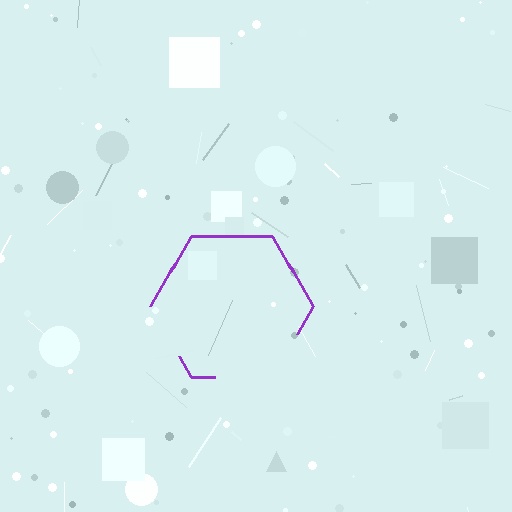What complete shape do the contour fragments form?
The contour fragments form a hexagon.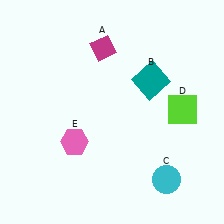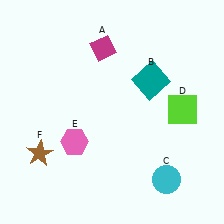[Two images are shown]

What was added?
A brown star (F) was added in Image 2.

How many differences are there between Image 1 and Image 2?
There is 1 difference between the two images.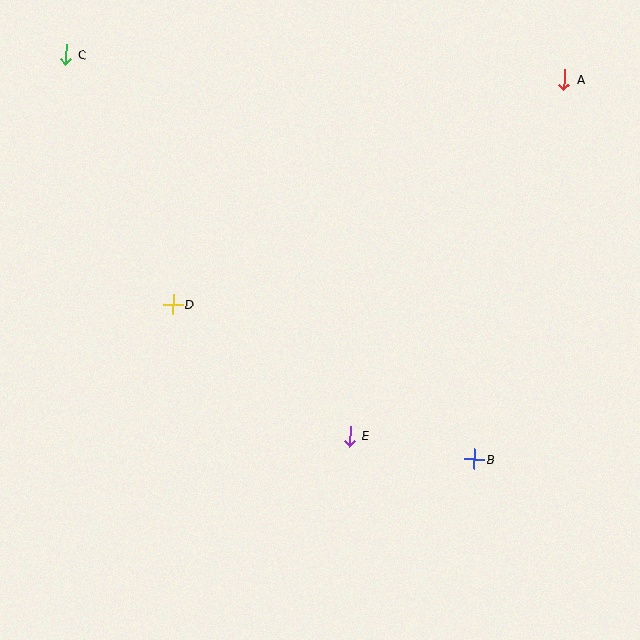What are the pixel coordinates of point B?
Point B is at (474, 459).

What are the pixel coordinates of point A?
Point A is at (565, 80).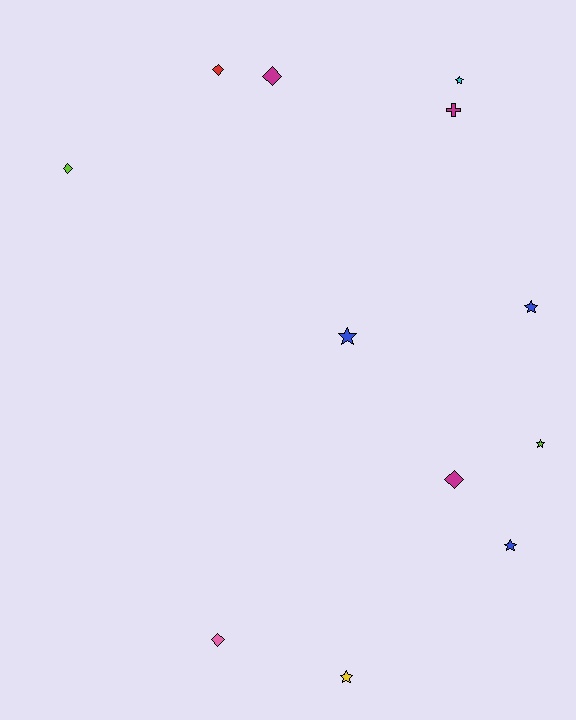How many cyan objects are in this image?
There is 1 cyan object.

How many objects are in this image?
There are 12 objects.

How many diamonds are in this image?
There are 5 diamonds.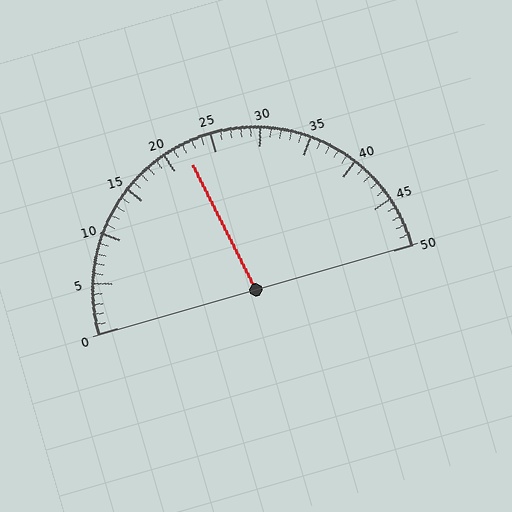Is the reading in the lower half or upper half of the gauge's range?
The reading is in the lower half of the range (0 to 50).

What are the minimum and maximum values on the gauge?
The gauge ranges from 0 to 50.